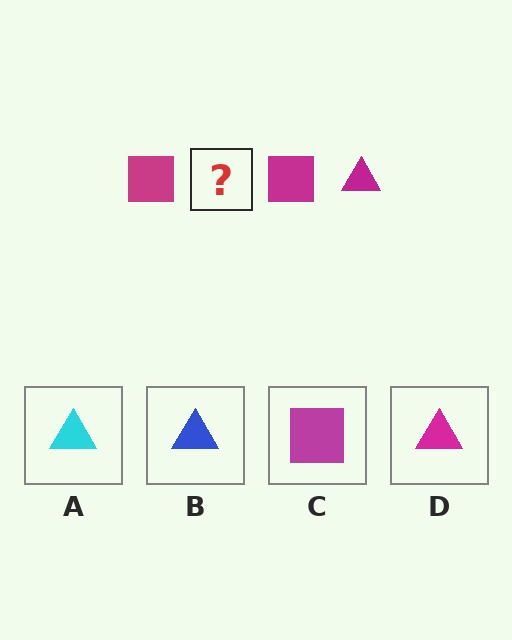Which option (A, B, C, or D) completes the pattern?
D.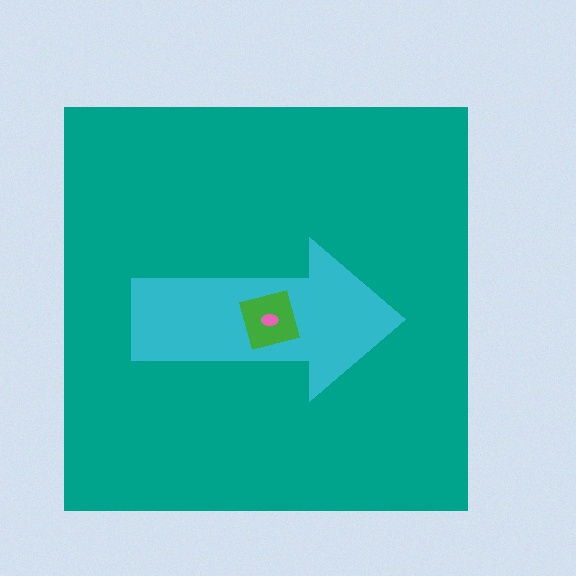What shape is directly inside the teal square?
The cyan arrow.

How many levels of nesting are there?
4.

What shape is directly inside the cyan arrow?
The green diamond.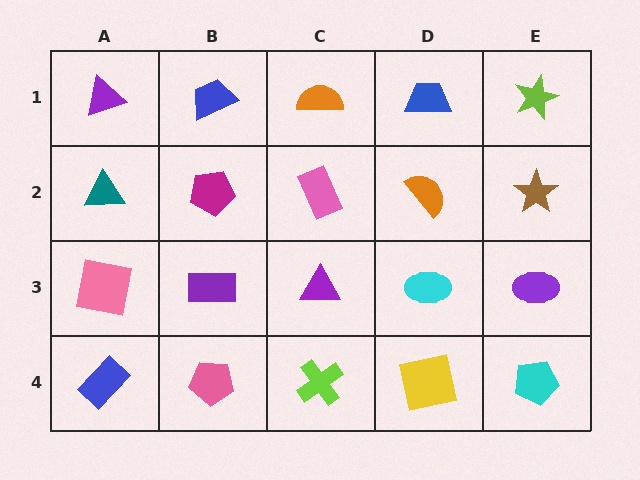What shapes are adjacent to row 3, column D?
An orange semicircle (row 2, column D), a yellow square (row 4, column D), a purple triangle (row 3, column C), a purple ellipse (row 3, column E).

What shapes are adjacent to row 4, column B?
A purple rectangle (row 3, column B), a blue rectangle (row 4, column A), a lime cross (row 4, column C).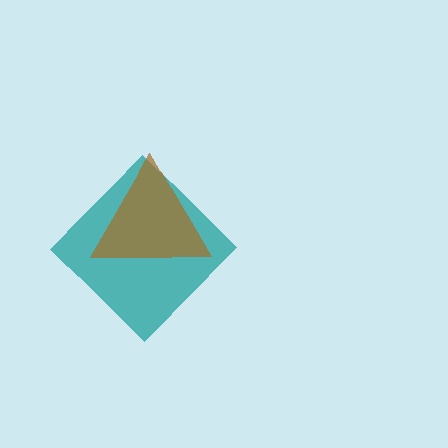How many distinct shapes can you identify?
There are 2 distinct shapes: a teal diamond, a brown triangle.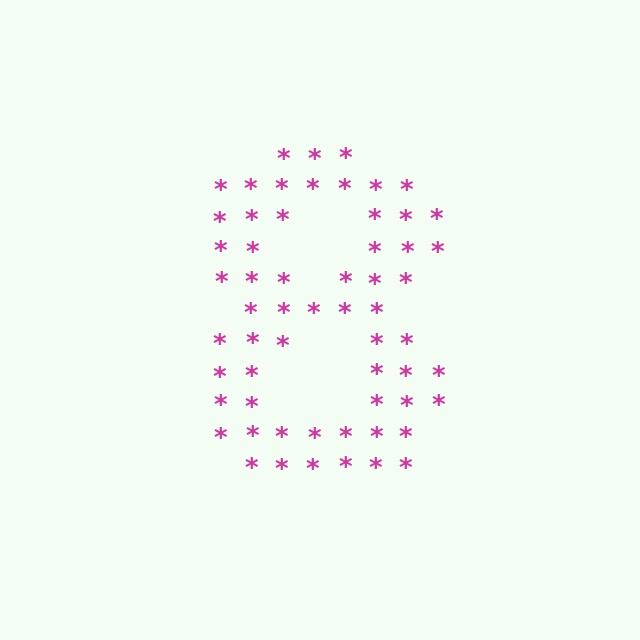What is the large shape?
The large shape is the digit 8.